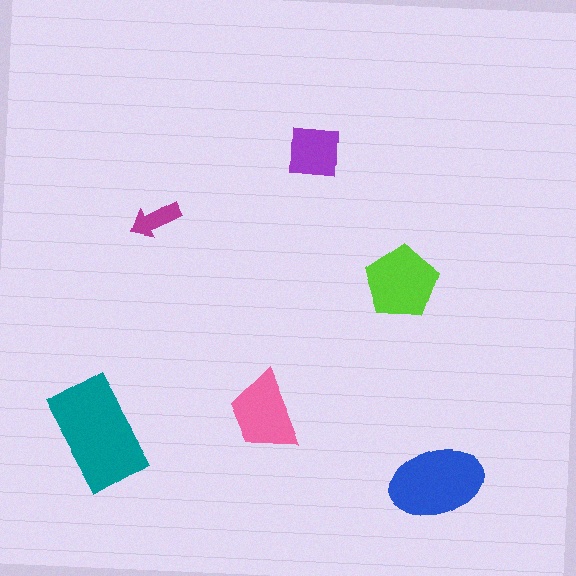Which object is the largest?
The teal rectangle.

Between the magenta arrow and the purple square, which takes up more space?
The purple square.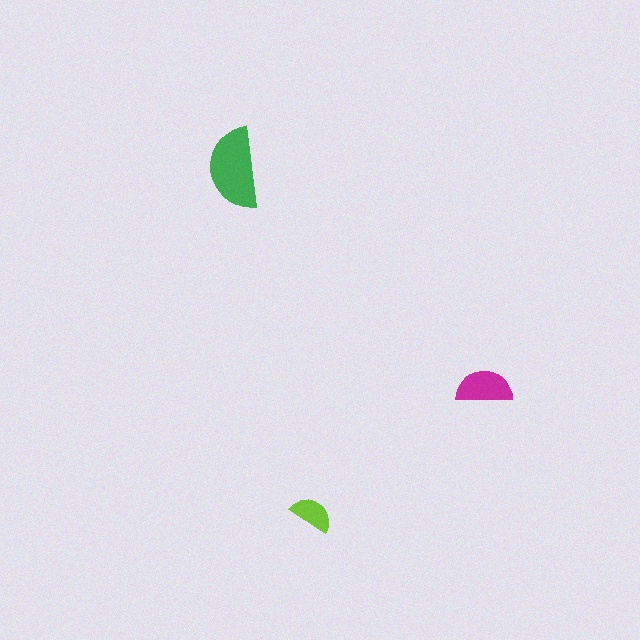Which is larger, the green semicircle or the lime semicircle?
The green one.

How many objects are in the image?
There are 3 objects in the image.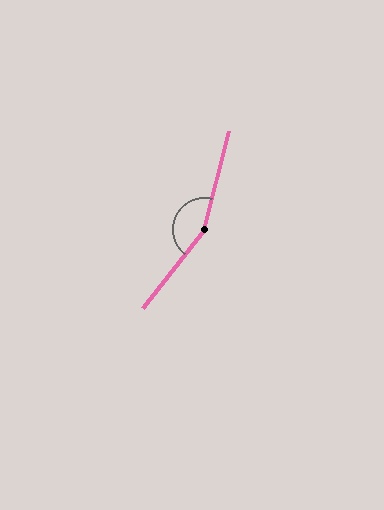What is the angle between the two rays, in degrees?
Approximately 156 degrees.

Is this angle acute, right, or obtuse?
It is obtuse.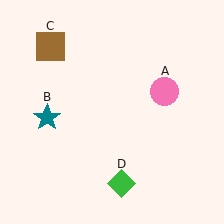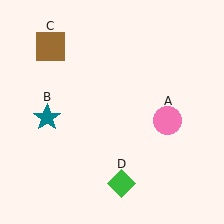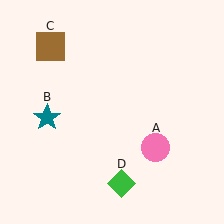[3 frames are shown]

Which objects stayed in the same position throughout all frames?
Teal star (object B) and brown square (object C) and green diamond (object D) remained stationary.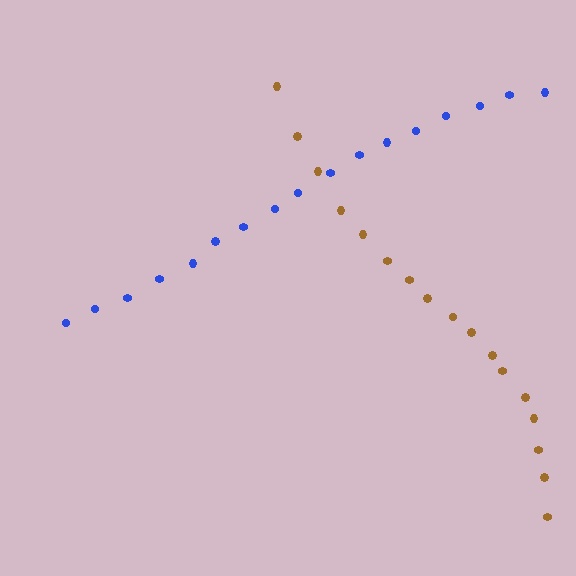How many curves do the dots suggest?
There are 2 distinct paths.